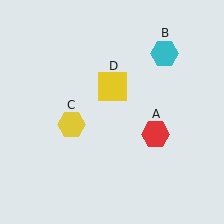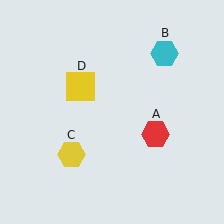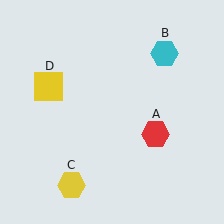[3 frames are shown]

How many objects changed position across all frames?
2 objects changed position: yellow hexagon (object C), yellow square (object D).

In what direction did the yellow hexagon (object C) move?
The yellow hexagon (object C) moved down.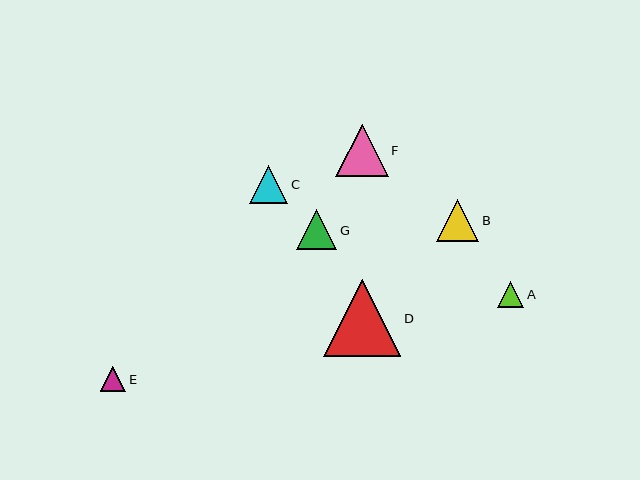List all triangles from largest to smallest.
From largest to smallest: D, F, B, G, C, A, E.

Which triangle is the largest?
Triangle D is the largest with a size of approximately 78 pixels.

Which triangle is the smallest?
Triangle E is the smallest with a size of approximately 25 pixels.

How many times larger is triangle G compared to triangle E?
Triangle G is approximately 1.6 times the size of triangle E.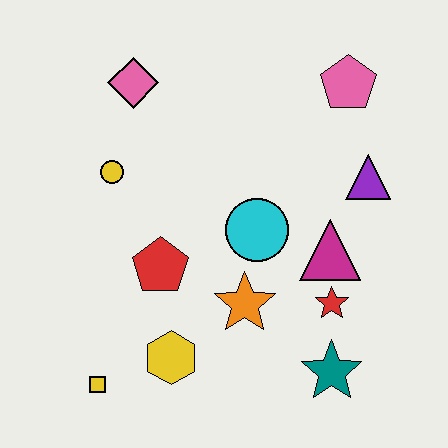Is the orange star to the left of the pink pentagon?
Yes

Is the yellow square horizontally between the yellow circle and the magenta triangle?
No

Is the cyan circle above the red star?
Yes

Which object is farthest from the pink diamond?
The teal star is farthest from the pink diamond.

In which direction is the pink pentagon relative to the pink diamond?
The pink pentagon is to the right of the pink diamond.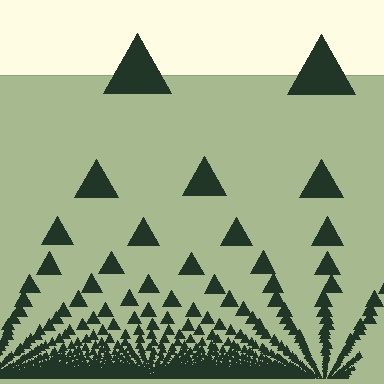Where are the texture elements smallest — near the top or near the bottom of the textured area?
Near the bottom.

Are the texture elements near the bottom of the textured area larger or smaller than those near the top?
Smaller. The gradient is inverted — elements near the bottom are smaller and denser.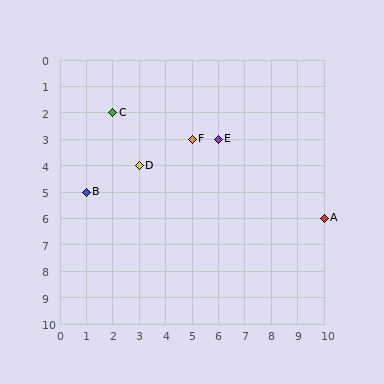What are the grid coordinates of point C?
Point C is at grid coordinates (2, 2).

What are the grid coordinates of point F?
Point F is at grid coordinates (5, 3).